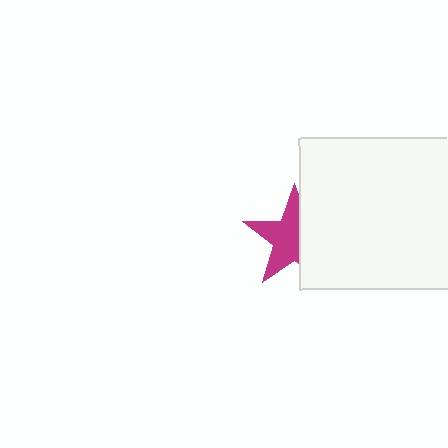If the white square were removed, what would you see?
You would see the complete magenta star.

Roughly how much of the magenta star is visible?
About half of it is visible (roughly 60%).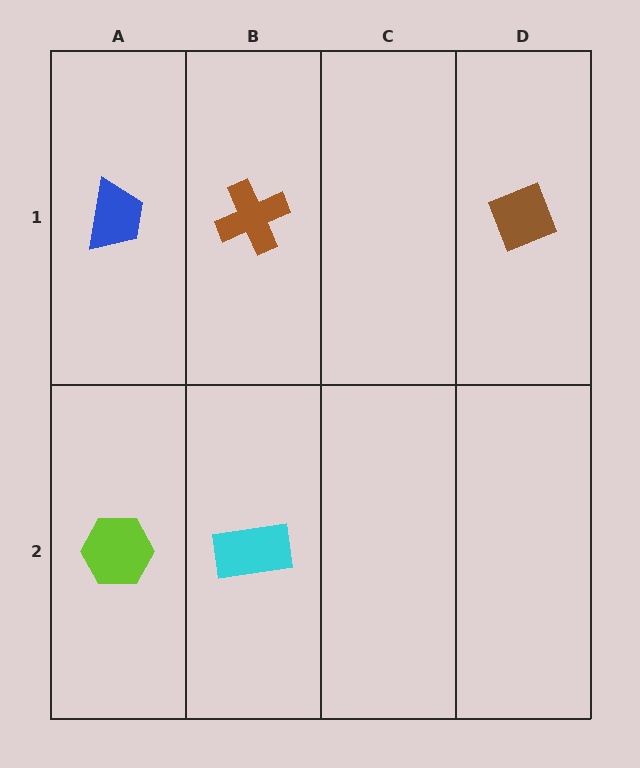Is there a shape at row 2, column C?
No, that cell is empty.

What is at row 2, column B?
A cyan rectangle.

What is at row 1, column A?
A blue trapezoid.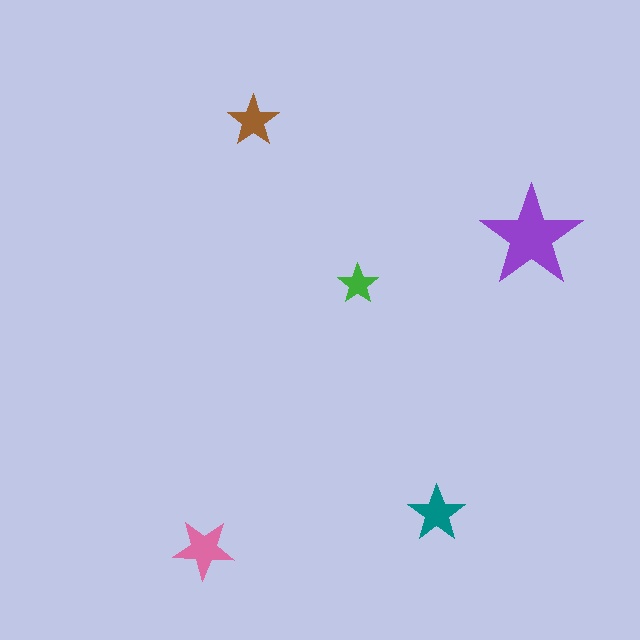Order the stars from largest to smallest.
the purple one, the pink one, the teal one, the brown one, the green one.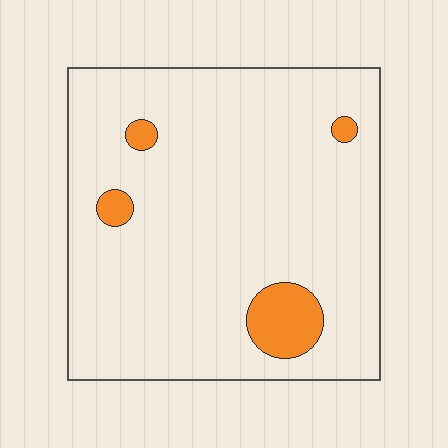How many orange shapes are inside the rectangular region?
4.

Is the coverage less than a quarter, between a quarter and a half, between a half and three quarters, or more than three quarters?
Less than a quarter.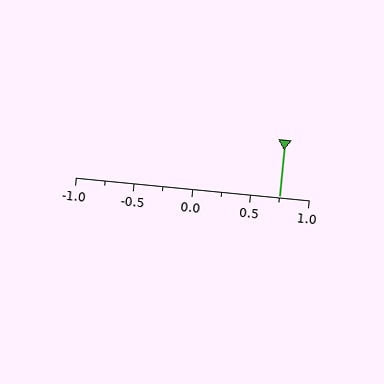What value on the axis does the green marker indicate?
The marker indicates approximately 0.75.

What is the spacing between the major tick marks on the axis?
The major ticks are spaced 0.5 apart.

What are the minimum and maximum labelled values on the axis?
The axis runs from -1.0 to 1.0.